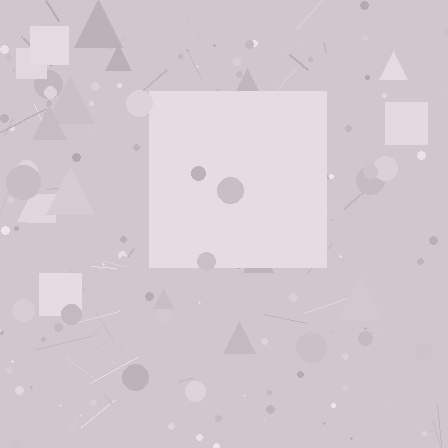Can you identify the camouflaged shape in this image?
The camouflaged shape is a square.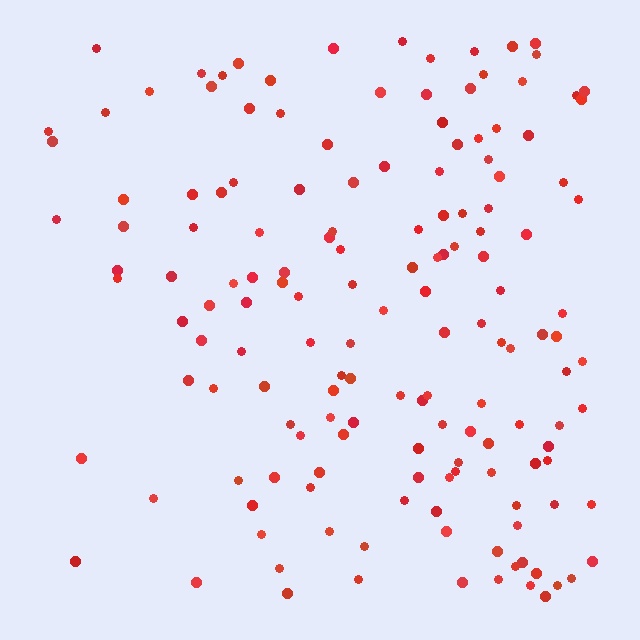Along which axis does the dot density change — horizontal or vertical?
Horizontal.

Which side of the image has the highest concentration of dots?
The right.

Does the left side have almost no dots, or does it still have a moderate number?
Still a moderate number, just noticeably fewer than the right.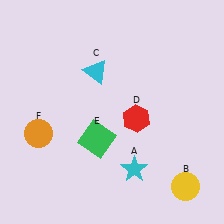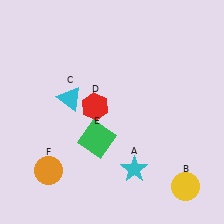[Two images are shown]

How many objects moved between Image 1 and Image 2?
3 objects moved between the two images.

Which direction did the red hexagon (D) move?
The red hexagon (D) moved left.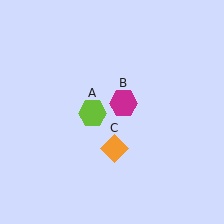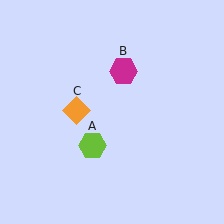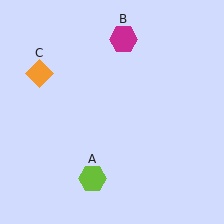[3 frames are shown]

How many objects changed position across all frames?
3 objects changed position: lime hexagon (object A), magenta hexagon (object B), orange diamond (object C).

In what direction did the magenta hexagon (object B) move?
The magenta hexagon (object B) moved up.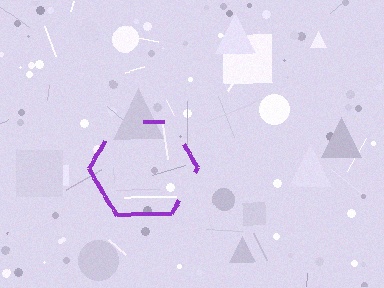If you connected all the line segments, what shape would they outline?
They would outline a hexagon.